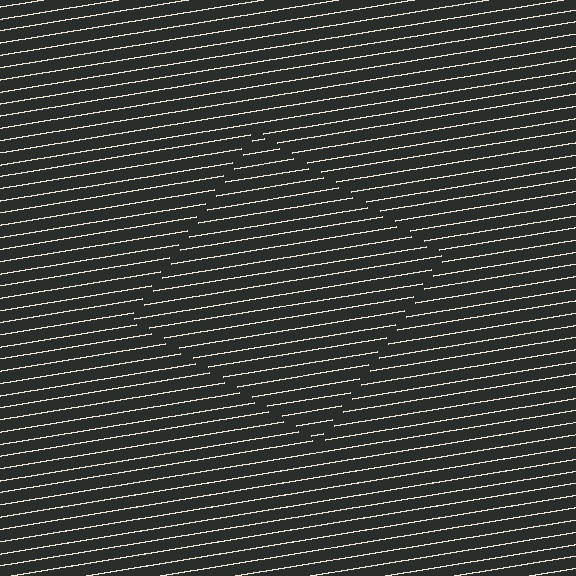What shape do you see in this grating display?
An illusory square. The interior of the shape contains the same grating, shifted by half a period — the contour is defined by the phase discontinuity where line-ends from the inner and outer gratings abut.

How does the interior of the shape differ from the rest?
The interior of the shape contains the same grating, shifted by half a period — the contour is defined by the phase discontinuity where line-ends from the inner and outer gratings abut.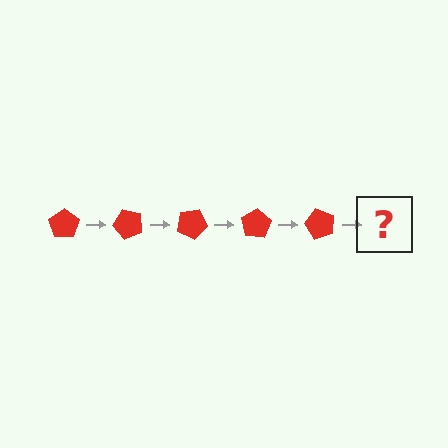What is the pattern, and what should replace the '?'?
The pattern is that the pentagon rotates 50 degrees each step. The '?' should be a red pentagon rotated 250 degrees.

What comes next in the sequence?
The next element should be a red pentagon rotated 250 degrees.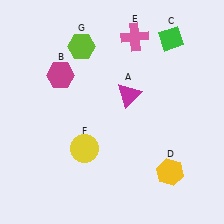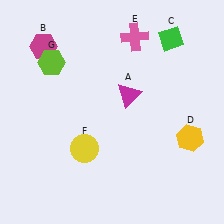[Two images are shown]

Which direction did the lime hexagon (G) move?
The lime hexagon (G) moved left.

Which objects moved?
The objects that moved are: the magenta hexagon (B), the yellow hexagon (D), the lime hexagon (G).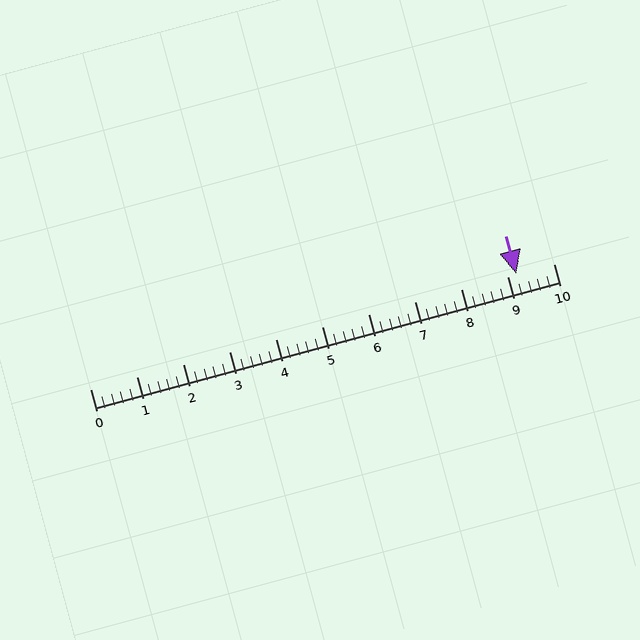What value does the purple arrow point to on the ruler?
The purple arrow points to approximately 9.2.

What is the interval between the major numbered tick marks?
The major tick marks are spaced 1 units apart.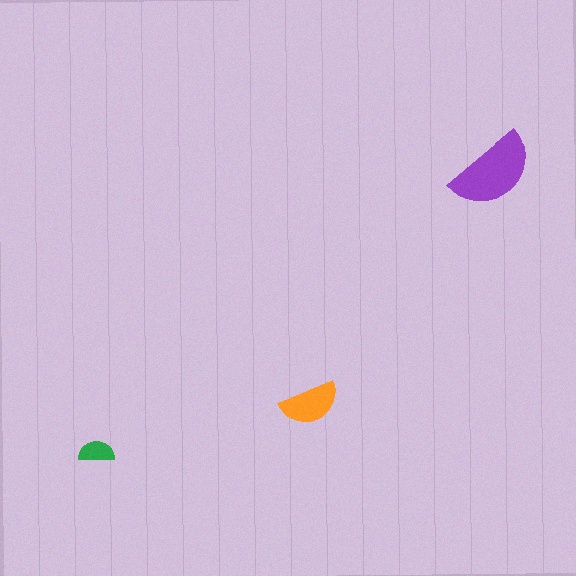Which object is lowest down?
The green semicircle is bottommost.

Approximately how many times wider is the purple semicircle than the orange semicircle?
About 1.5 times wider.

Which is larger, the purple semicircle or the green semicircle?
The purple one.